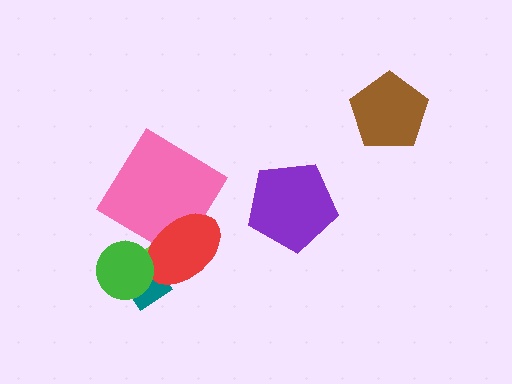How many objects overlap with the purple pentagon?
0 objects overlap with the purple pentagon.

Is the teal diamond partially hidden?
Yes, it is partially covered by another shape.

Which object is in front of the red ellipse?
The green circle is in front of the red ellipse.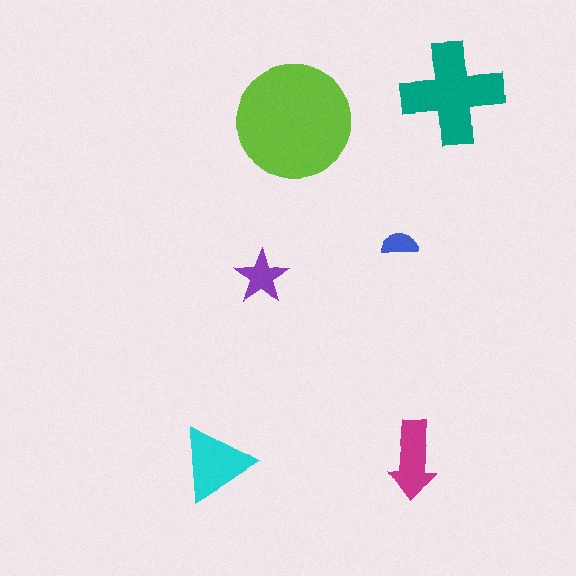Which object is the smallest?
The blue semicircle.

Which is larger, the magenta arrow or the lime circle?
The lime circle.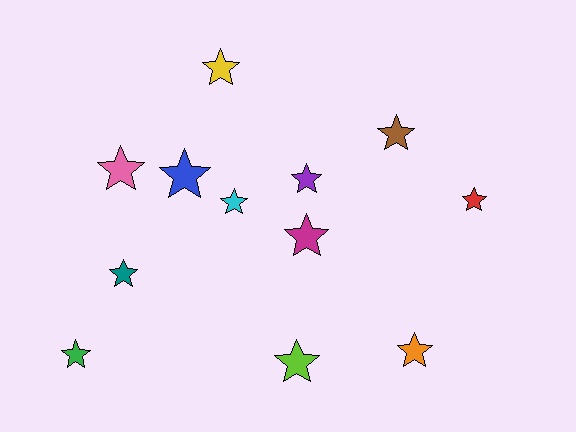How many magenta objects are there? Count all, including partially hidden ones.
There is 1 magenta object.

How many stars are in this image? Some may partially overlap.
There are 12 stars.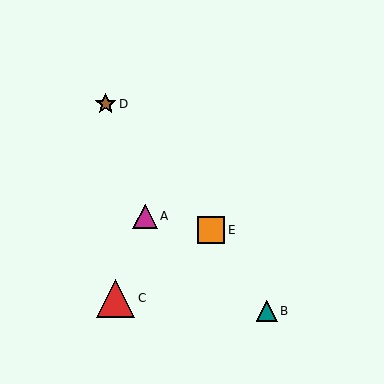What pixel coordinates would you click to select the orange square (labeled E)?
Click at (211, 230) to select the orange square E.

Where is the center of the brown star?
The center of the brown star is at (106, 104).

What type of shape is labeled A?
Shape A is a magenta triangle.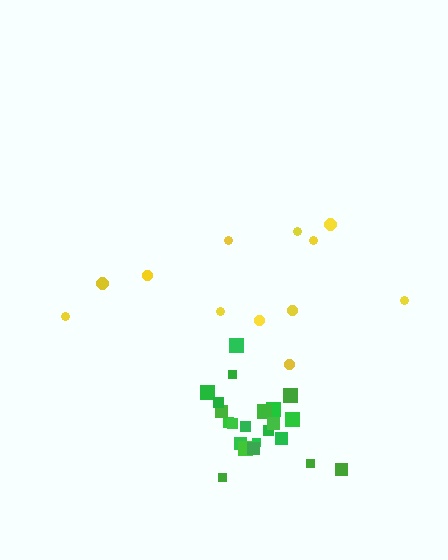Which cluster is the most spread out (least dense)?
Yellow.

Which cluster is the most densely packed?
Green.